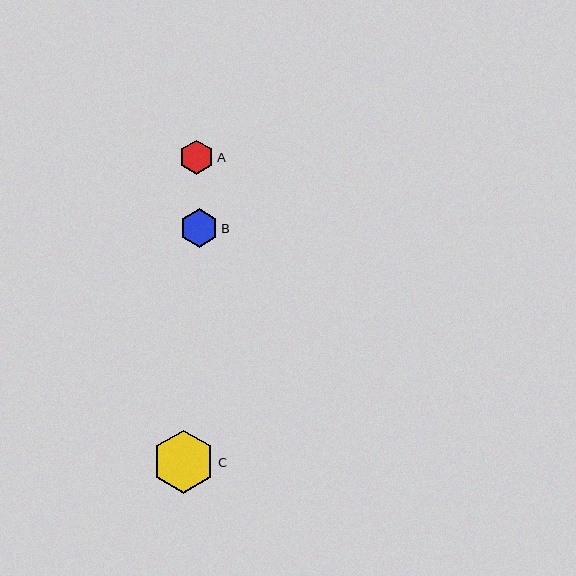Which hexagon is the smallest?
Hexagon A is the smallest with a size of approximately 34 pixels.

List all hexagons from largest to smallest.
From largest to smallest: C, B, A.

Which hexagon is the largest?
Hexagon C is the largest with a size of approximately 63 pixels.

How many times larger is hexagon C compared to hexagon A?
Hexagon C is approximately 1.9 times the size of hexagon A.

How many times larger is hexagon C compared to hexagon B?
Hexagon C is approximately 1.6 times the size of hexagon B.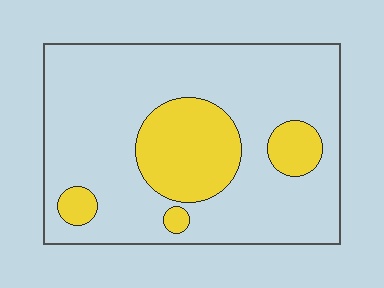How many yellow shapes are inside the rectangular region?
4.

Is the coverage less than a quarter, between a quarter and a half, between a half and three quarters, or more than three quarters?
Less than a quarter.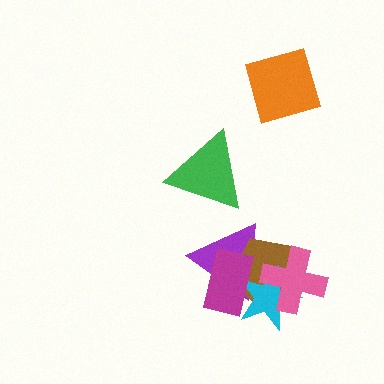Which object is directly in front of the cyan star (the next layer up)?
The pink cross is directly in front of the cyan star.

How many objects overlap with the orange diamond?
0 objects overlap with the orange diamond.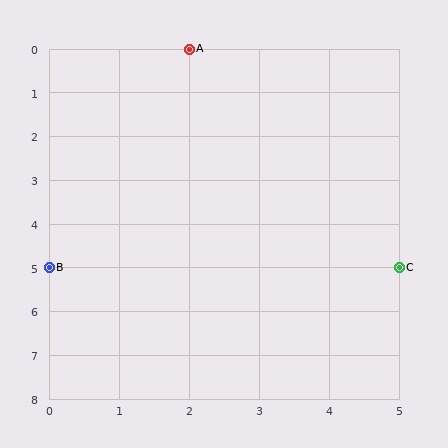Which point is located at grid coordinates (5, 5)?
Point C is at (5, 5).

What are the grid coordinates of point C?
Point C is at grid coordinates (5, 5).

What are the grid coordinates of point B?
Point B is at grid coordinates (0, 5).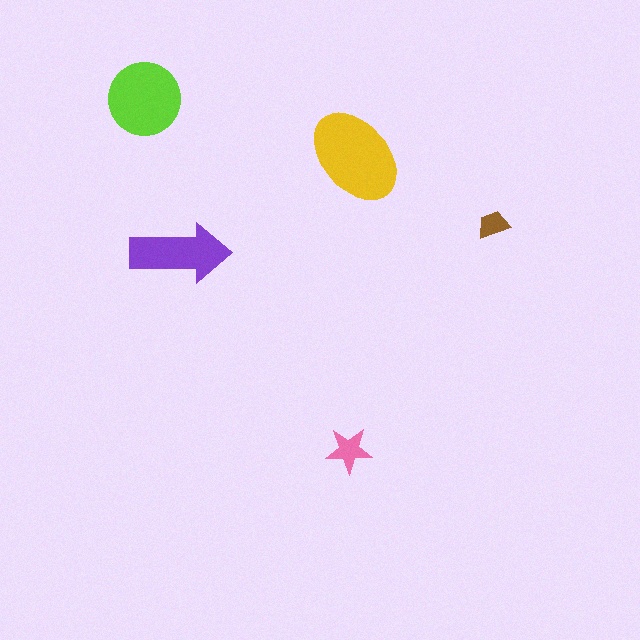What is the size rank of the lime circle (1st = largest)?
2nd.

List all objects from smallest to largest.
The brown trapezoid, the pink star, the purple arrow, the lime circle, the yellow ellipse.